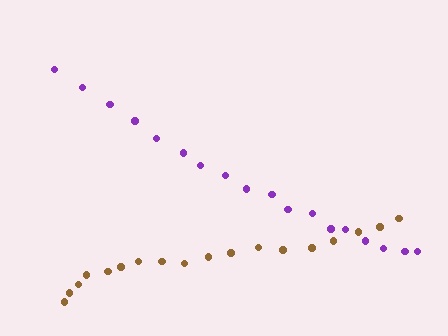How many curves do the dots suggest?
There are 2 distinct paths.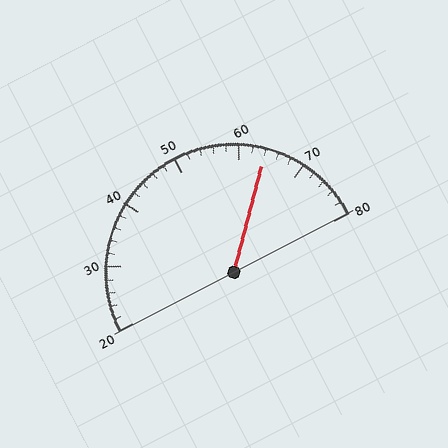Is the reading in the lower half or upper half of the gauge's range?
The reading is in the upper half of the range (20 to 80).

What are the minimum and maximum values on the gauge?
The gauge ranges from 20 to 80.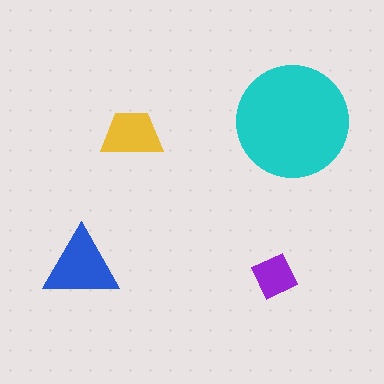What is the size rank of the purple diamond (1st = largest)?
4th.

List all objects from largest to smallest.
The cyan circle, the blue triangle, the yellow trapezoid, the purple diamond.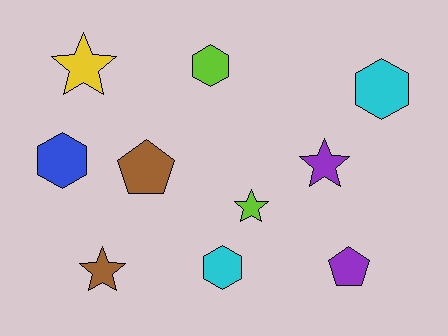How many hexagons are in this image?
There are 4 hexagons.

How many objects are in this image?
There are 10 objects.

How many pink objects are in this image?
There are no pink objects.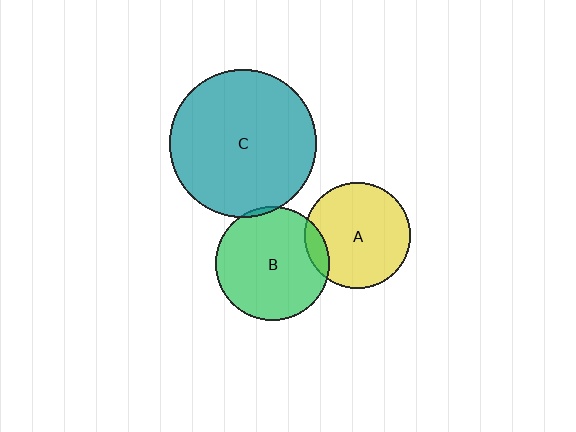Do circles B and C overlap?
Yes.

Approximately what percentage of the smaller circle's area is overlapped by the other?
Approximately 5%.